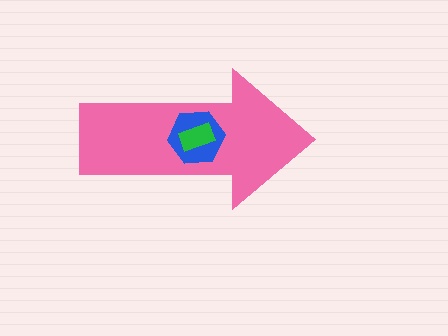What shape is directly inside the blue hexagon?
The green rectangle.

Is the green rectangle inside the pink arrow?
Yes.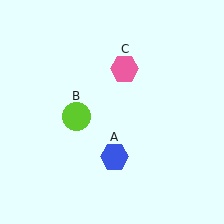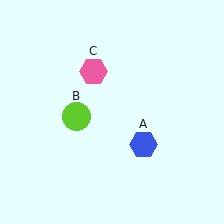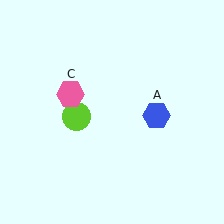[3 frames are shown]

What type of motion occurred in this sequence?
The blue hexagon (object A), pink hexagon (object C) rotated counterclockwise around the center of the scene.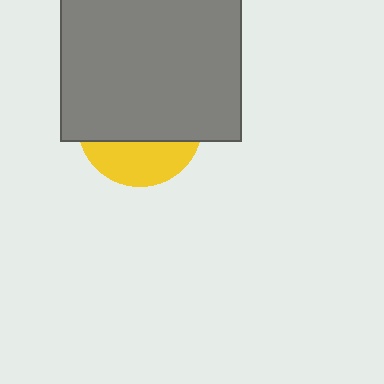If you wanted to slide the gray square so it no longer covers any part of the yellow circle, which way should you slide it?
Slide it up — that is the most direct way to separate the two shapes.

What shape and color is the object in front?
The object in front is a gray square.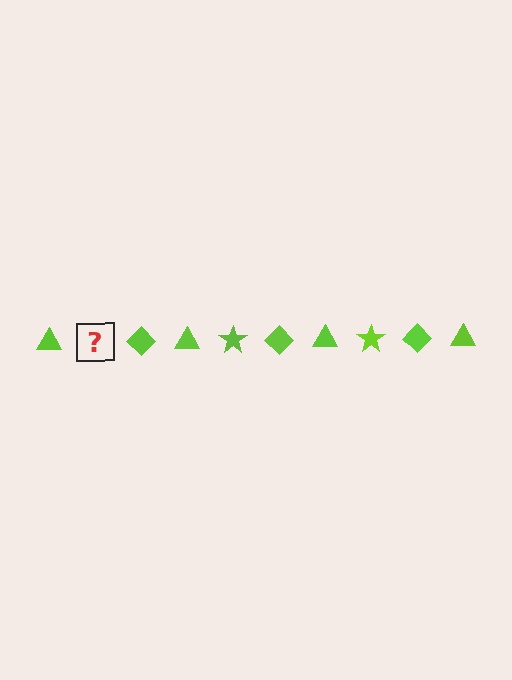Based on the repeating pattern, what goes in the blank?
The blank should be a lime star.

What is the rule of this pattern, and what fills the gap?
The rule is that the pattern cycles through triangle, star, diamond shapes in lime. The gap should be filled with a lime star.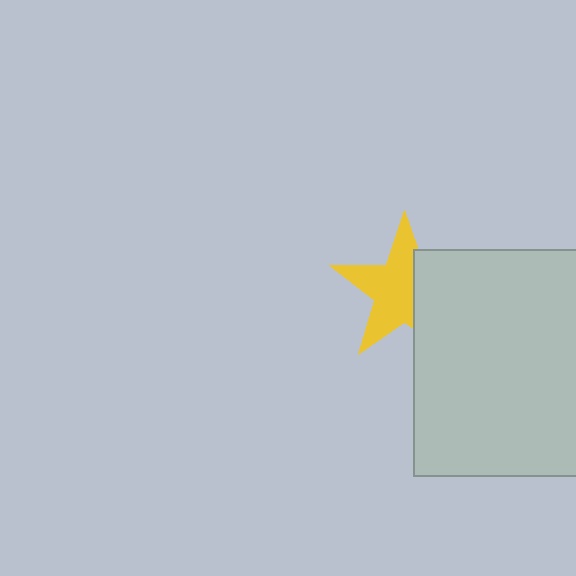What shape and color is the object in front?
The object in front is a light gray rectangle.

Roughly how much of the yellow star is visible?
About half of it is visible (roughly 62%).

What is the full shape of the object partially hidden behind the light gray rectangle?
The partially hidden object is a yellow star.